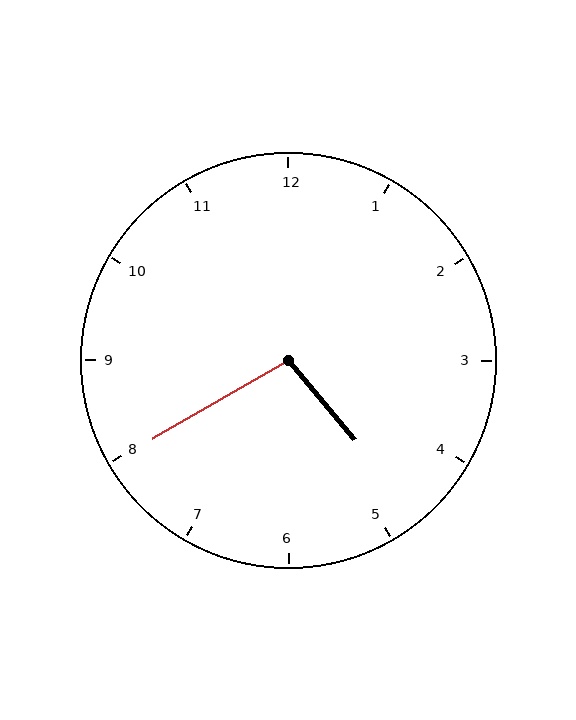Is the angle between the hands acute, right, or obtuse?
It is obtuse.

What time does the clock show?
4:40.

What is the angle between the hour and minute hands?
Approximately 100 degrees.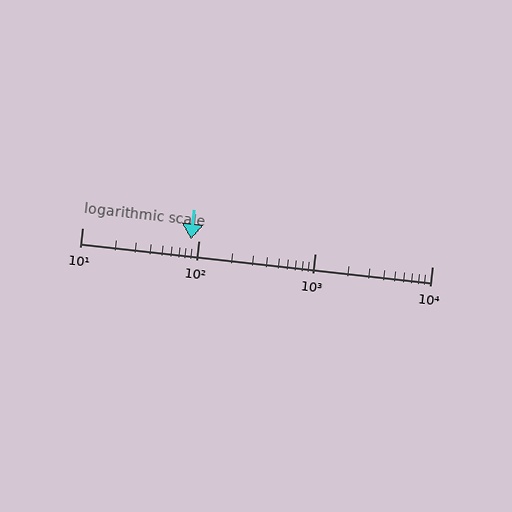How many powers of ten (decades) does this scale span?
The scale spans 3 decades, from 10 to 10000.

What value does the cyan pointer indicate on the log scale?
The pointer indicates approximately 85.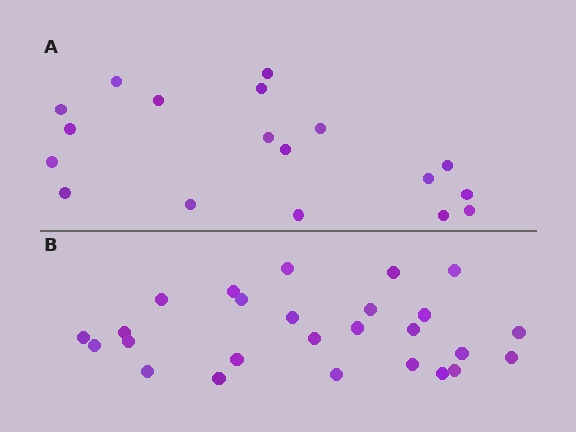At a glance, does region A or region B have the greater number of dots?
Region B (the bottom region) has more dots.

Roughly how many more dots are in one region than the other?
Region B has roughly 8 or so more dots than region A.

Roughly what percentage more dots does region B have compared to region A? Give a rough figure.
About 45% more.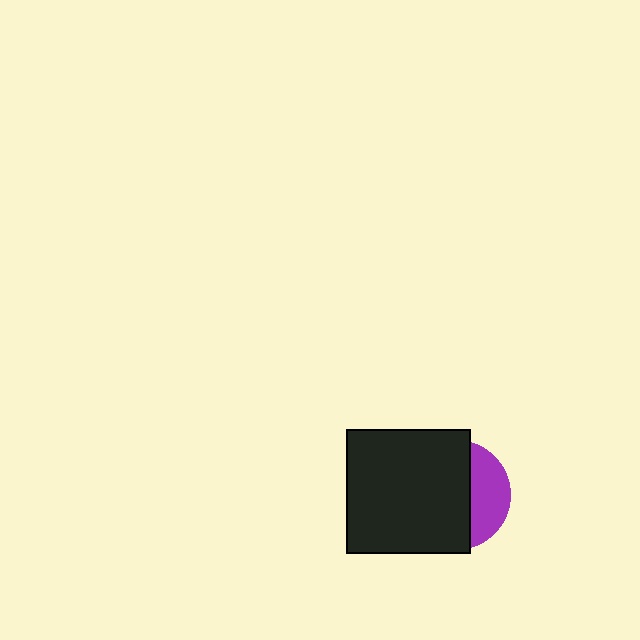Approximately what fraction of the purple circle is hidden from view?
Roughly 68% of the purple circle is hidden behind the black square.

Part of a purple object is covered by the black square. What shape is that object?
It is a circle.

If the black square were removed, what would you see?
You would see the complete purple circle.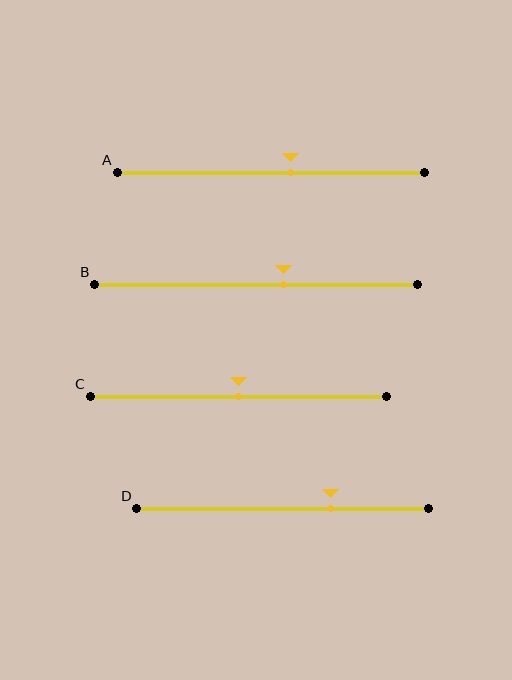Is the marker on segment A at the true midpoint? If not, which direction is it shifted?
No, the marker on segment A is shifted to the right by about 6% of the segment length.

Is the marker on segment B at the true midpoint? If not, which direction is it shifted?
No, the marker on segment B is shifted to the right by about 9% of the segment length.